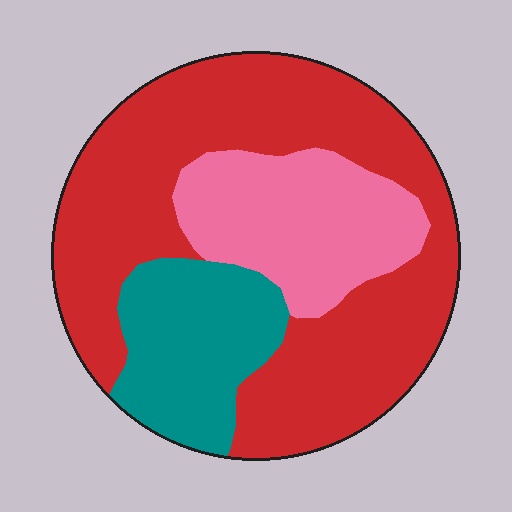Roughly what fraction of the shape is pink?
Pink takes up about one fifth (1/5) of the shape.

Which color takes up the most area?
Red, at roughly 60%.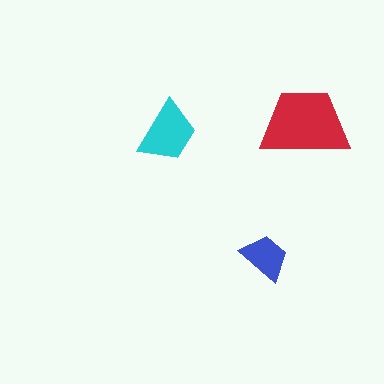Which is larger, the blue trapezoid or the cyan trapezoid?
The cyan one.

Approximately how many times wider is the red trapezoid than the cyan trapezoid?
About 1.5 times wider.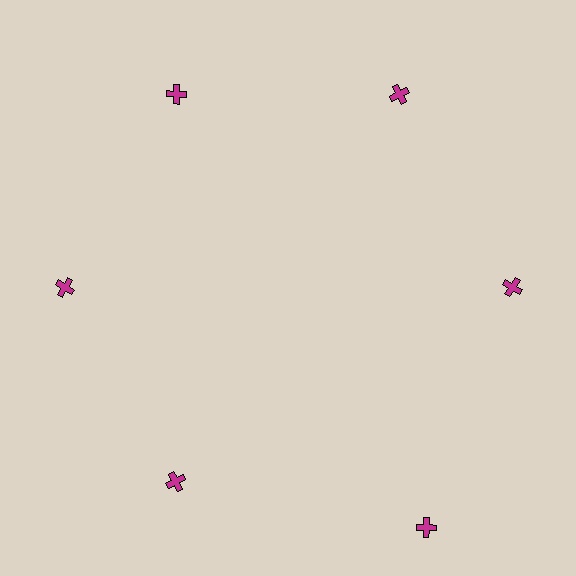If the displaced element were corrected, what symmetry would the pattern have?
It would have 6-fold rotational symmetry — the pattern would map onto itself every 60 degrees.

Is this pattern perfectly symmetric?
No. The 6 magenta crosses are arranged in a ring, but one element near the 5 o'clock position is pushed outward from the center, breaking the 6-fold rotational symmetry.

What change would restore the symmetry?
The symmetry would be restored by moving it inward, back onto the ring so that all 6 crosses sit at equal angles and equal distance from the center.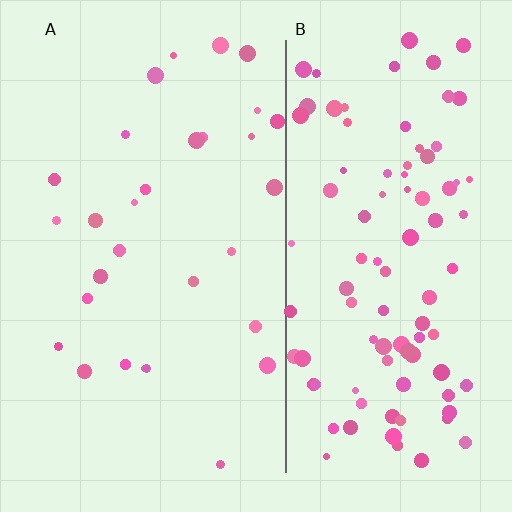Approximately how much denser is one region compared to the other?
Approximately 3.3× — region B over region A.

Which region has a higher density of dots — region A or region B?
B (the right).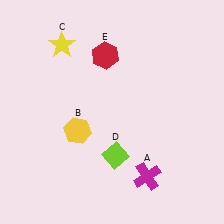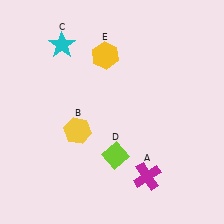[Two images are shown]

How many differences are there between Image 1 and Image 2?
There are 2 differences between the two images.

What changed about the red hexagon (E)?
In Image 1, E is red. In Image 2, it changed to yellow.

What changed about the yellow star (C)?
In Image 1, C is yellow. In Image 2, it changed to cyan.